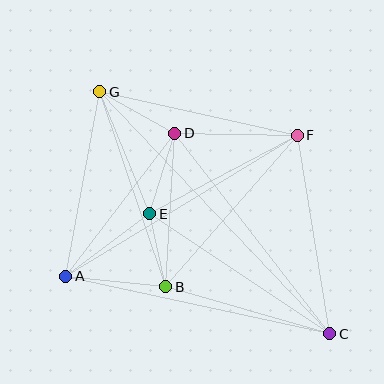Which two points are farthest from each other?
Points C and G are farthest from each other.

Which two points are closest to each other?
Points B and E are closest to each other.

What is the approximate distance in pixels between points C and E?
The distance between C and E is approximately 216 pixels.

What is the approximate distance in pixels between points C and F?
The distance between C and F is approximately 201 pixels.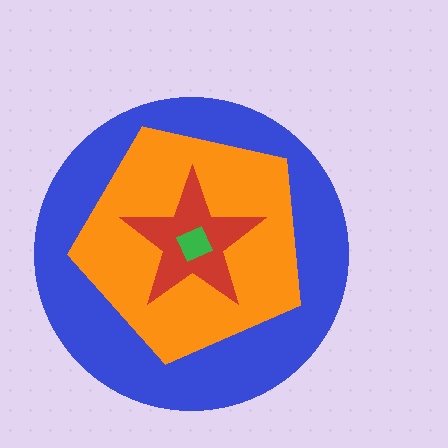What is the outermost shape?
The blue circle.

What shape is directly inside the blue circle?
The orange pentagon.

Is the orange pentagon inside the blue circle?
Yes.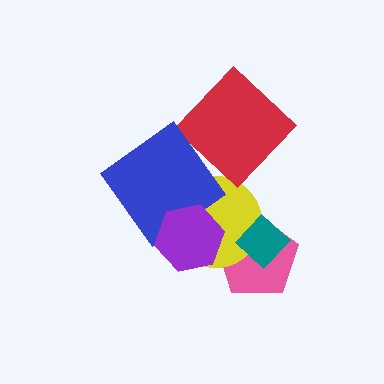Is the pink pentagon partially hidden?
Yes, it is partially covered by another shape.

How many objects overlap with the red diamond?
0 objects overlap with the red diamond.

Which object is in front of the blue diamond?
The purple hexagon is in front of the blue diamond.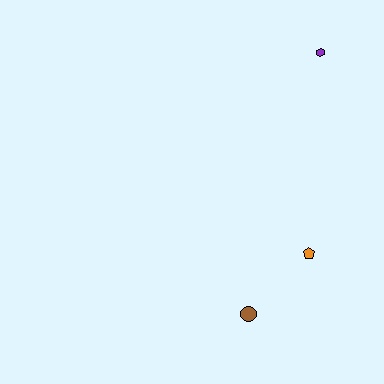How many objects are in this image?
There are 3 objects.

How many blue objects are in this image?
There are no blue objects.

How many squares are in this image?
There are no squares.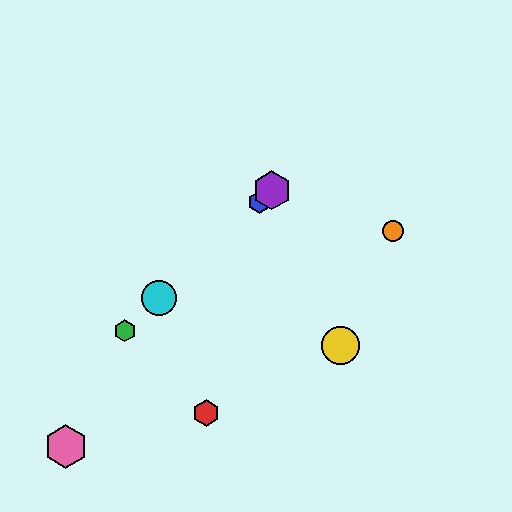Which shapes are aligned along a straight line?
The blue hexagon, the green hexagon, the purple hexagon, the cyan circle are aligned along a straight line.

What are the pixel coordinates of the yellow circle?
The yellow circle is at (341, 346).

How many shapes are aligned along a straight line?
4 shapes (the blue hexagon, the green hexagon, the purple hexagon, the cyan circle) are aligned along a straight line.